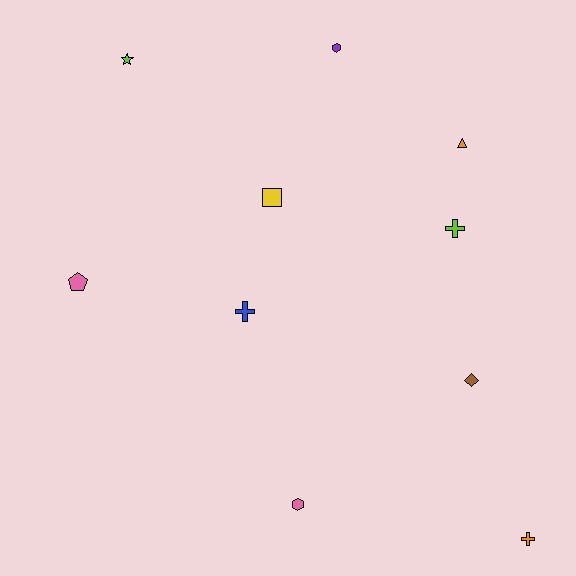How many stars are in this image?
There is 1 star.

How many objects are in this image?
There are 10 objects.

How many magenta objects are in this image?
There are no magenta objects.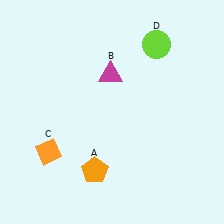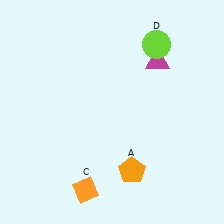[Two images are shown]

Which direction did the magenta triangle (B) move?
The magenta triangle (B) moved right.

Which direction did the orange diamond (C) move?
The orange diamond (C) moved down.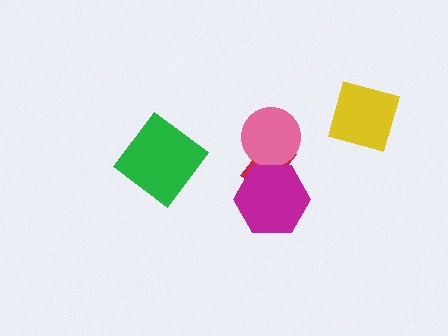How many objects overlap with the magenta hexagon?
1 object overlaps with the magenta hexagon.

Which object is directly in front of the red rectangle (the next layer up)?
The pink circle is directly in front of the red rectangle.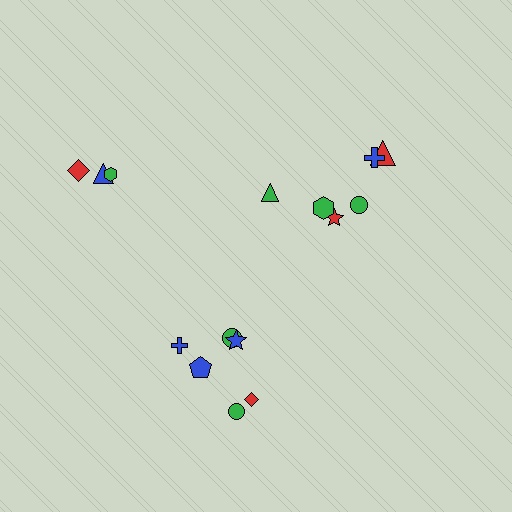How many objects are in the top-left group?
There are 3 objects.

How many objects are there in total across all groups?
There are 15 objects.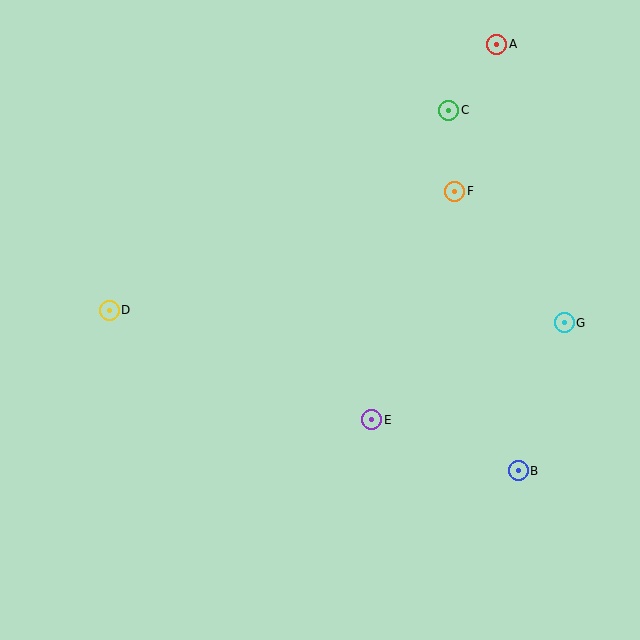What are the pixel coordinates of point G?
Point G is at (564, 323).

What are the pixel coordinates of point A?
Point A is at (497, 45).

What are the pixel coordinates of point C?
Point C is at (449, 110).